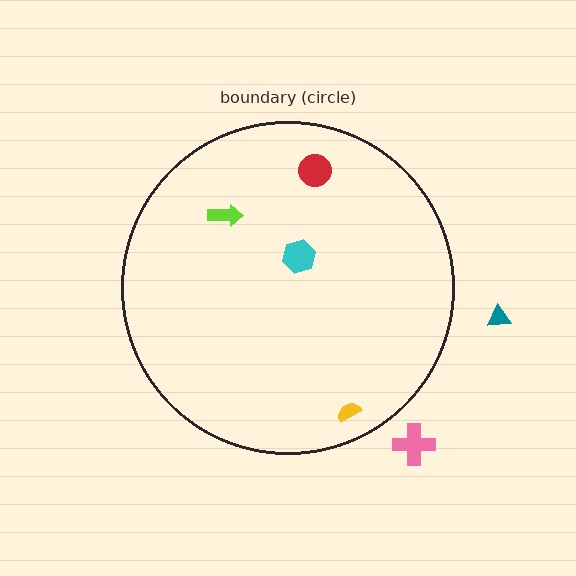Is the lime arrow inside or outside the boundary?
Inside.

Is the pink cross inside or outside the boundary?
Outside.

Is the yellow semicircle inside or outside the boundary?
Inside.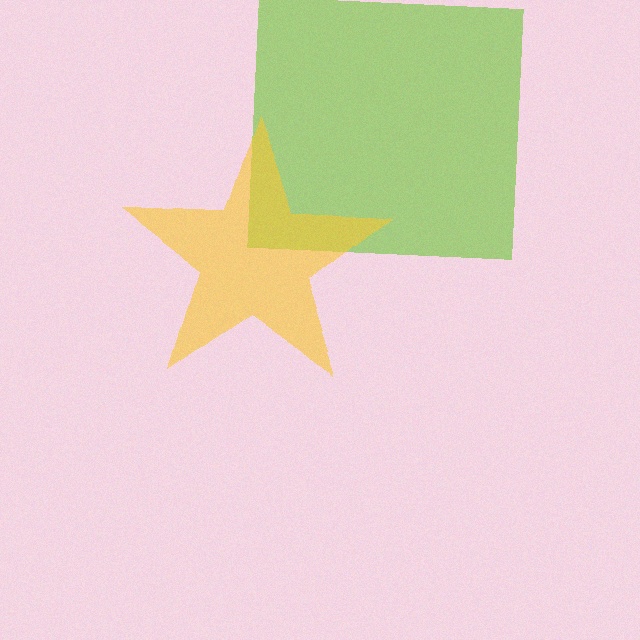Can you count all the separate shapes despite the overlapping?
Yes, there are 2 separate shapes.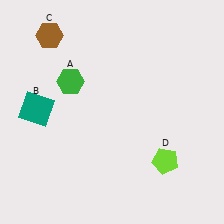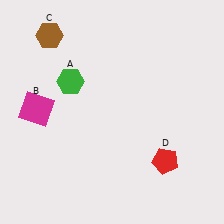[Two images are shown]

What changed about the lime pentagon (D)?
In Image 1, D is lime. In Image 2, it changed to red.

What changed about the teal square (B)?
In Image 1, B is teal. In Image 2, it changed to magenta.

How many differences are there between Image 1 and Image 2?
There are 2 differences between the two images.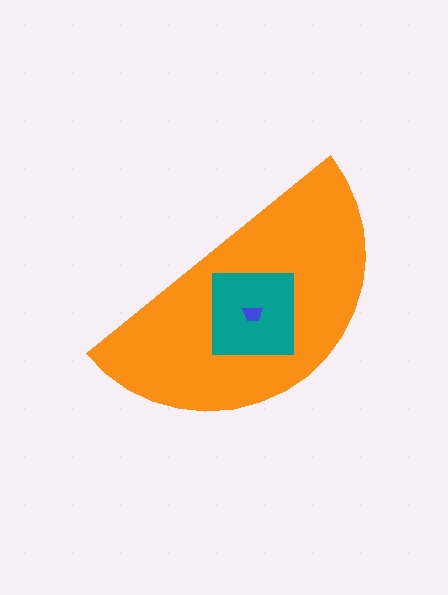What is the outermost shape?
The orange semicircle.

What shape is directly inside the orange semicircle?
The teal square.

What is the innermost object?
The blue trapezoid.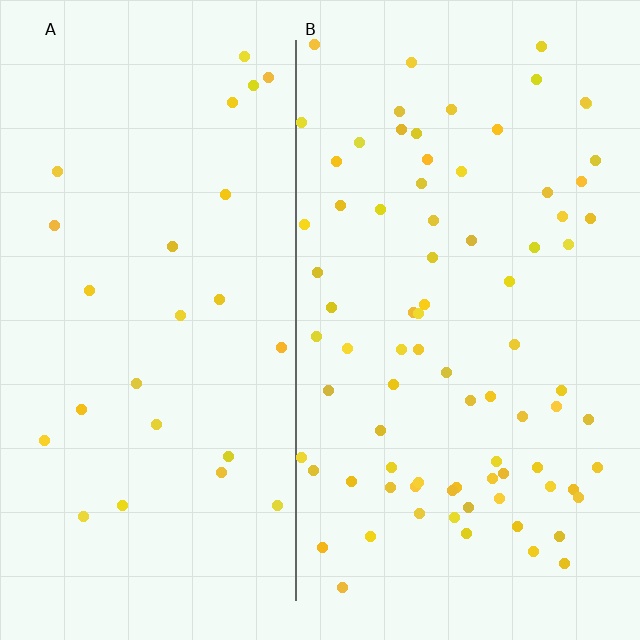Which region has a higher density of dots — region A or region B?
B (the right).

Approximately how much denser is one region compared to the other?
Approximately 3.2× — region B over region A.